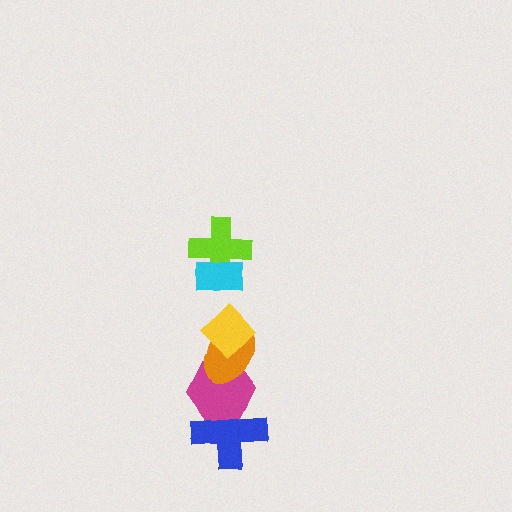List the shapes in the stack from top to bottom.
From top to bottom: the cyan rectangle, the lime cross, the yellow diamond, the orange ellipse, the magenta hexagon, the blue cross.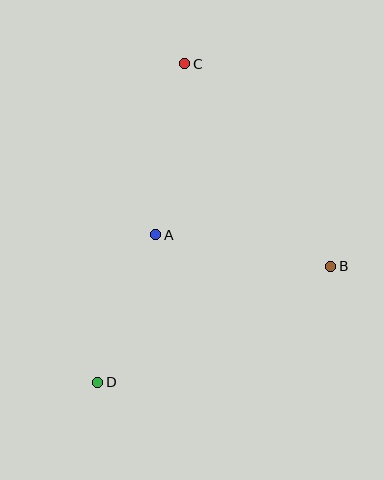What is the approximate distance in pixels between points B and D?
The distance between B and D is approximately 260 pixels.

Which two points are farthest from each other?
Points C and D are farthest from each other.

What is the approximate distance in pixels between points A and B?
The distance between A and B is approximately 178 pixels.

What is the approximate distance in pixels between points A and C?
The distance between A and C is approximately 174 pixels.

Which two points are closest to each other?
Points A and D are closest to each other.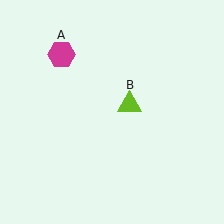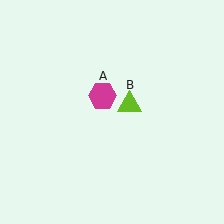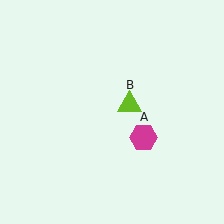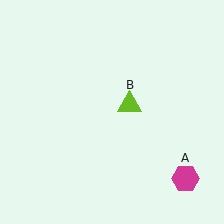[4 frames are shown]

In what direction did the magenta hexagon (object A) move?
The magenta hexagon (object A) moved down and to the right.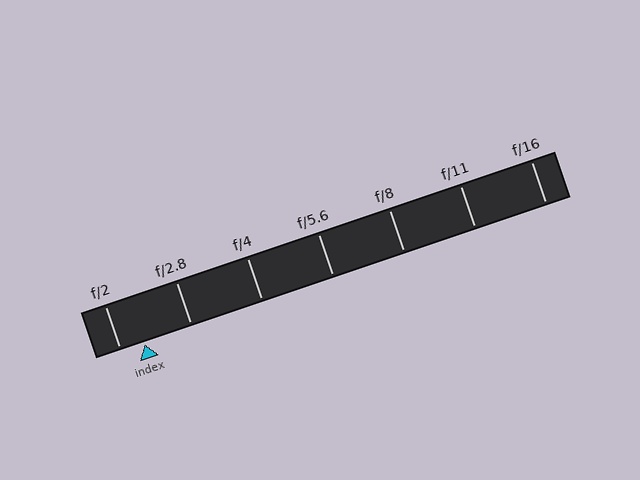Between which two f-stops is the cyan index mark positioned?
The index mark is between f/2 and f/2.8.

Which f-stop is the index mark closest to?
The index mark is closest to f/2.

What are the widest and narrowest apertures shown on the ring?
The widest aperture shown is f/2 and the narrowest is f/16.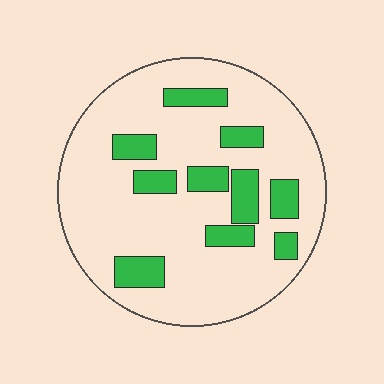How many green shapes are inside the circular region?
10.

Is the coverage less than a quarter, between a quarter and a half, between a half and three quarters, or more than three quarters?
Less than a quarter.